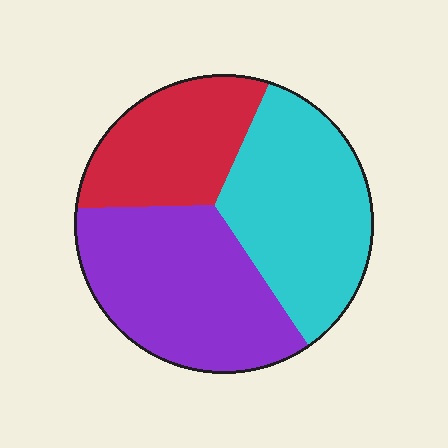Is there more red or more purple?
Purple.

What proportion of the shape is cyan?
Cyan covers roughly 35% of the shape.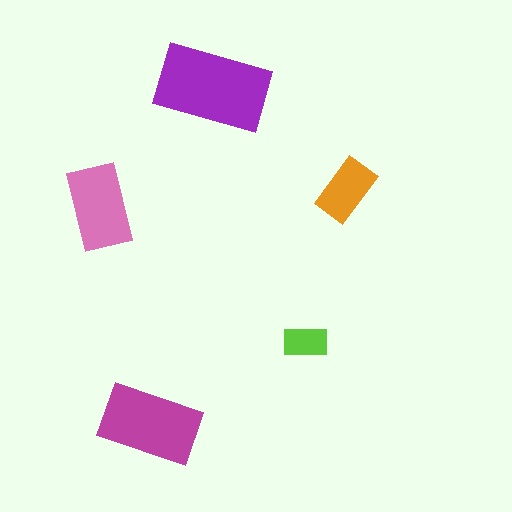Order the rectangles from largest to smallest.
the purple one, the magenta one, the pink one, the orange one, the lime one.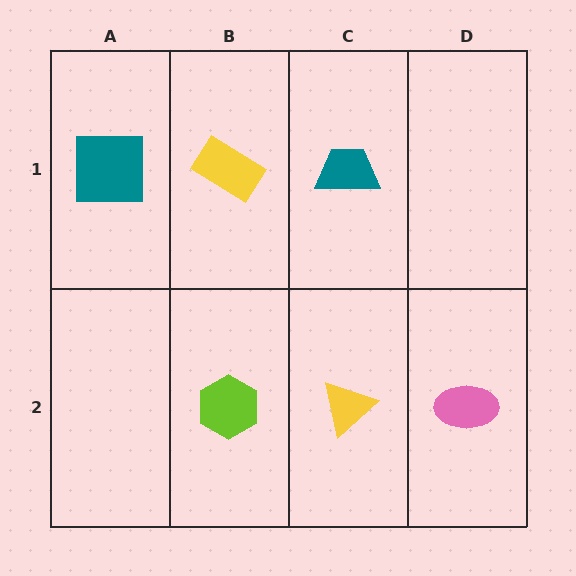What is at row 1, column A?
A teal square.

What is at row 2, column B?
A lime hexagon.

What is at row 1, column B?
A yellow rectangle.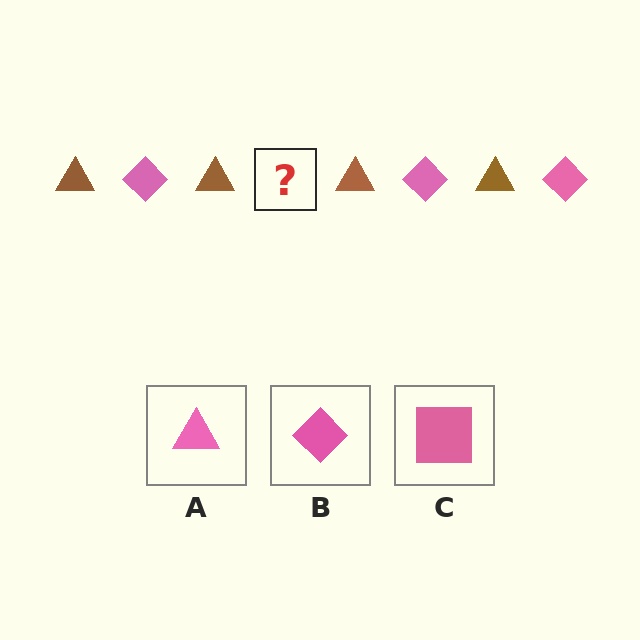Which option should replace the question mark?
Option B.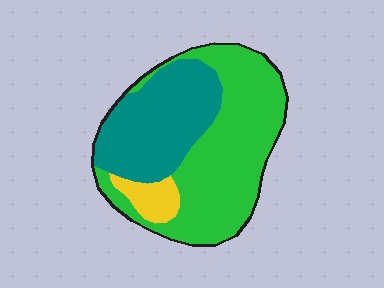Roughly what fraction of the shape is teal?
Teal takes up about three eighths (3/8) of the shape.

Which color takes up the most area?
Green, at roughly 55%.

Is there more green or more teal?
Green.